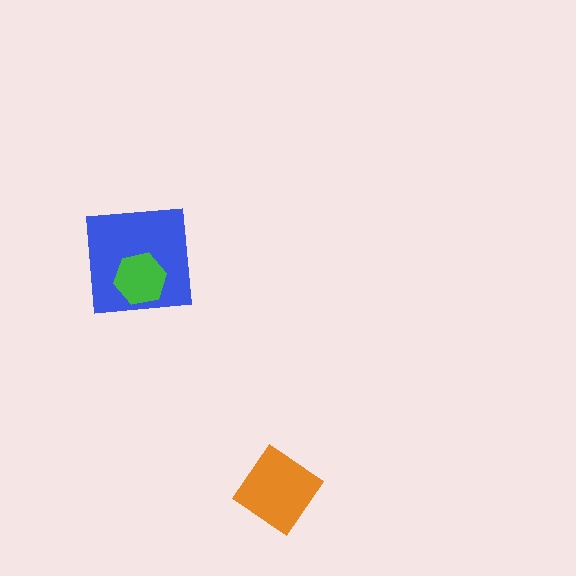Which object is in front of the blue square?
The green hexagon is in front of the blue square.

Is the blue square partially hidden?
Yes, it is partially covered by another shape.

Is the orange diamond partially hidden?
No, no other shape covers it.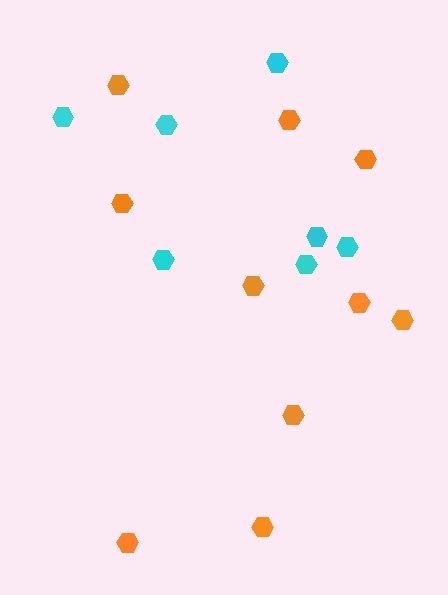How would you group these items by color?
There are 2 groups: one group of orange hexagons (10) and one group of cyan hexagons (7).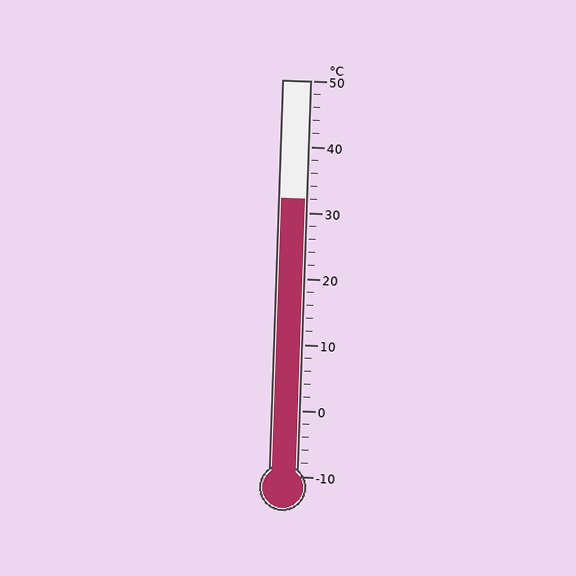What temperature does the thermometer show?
The thermometer shows approximately 32°C.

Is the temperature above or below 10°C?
The temperature is above 10°C.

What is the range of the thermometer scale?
The thermometer scale ranges from -10°C to 50°C.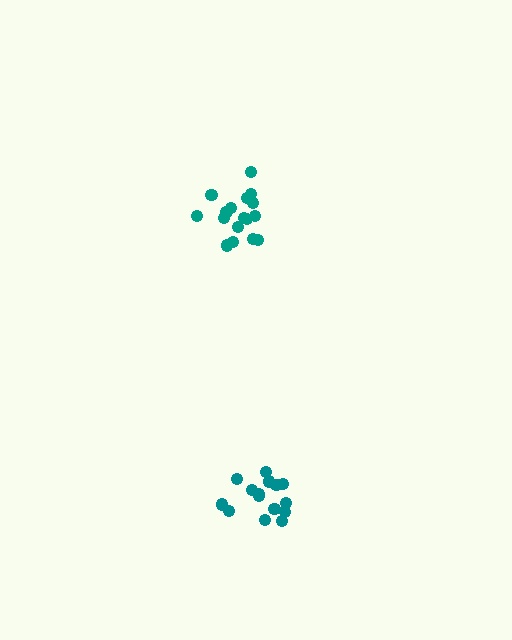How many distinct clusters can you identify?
There are 2 distinct clusters.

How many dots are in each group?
Group 1: 17 dots, Group 2: 15 dots (32 total).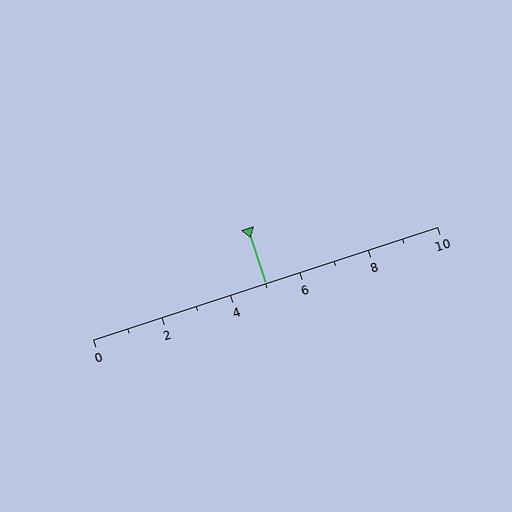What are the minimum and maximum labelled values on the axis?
The axis runs from 0 to 10.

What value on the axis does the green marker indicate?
The marker indicates approximately 5.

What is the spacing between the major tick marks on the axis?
The major ticks are spaced 2 apart.